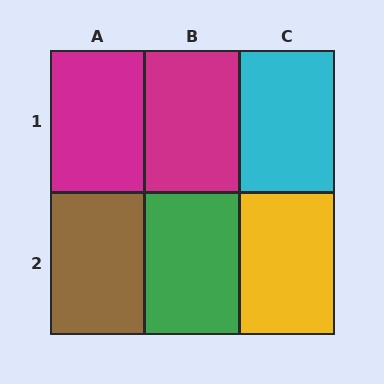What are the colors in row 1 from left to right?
Magenta, magenta, cyan.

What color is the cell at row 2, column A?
Brown.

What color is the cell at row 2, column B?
Green.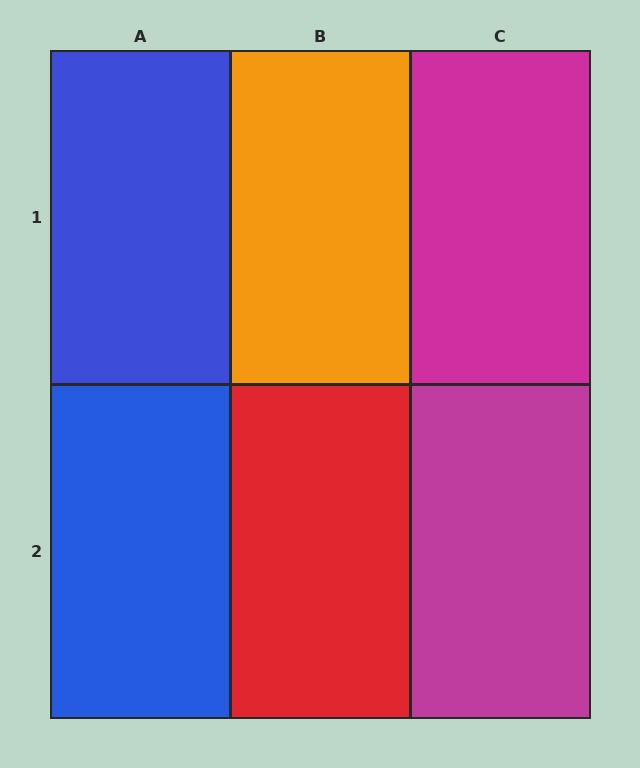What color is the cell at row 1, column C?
Magenta.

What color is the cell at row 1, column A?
Blue.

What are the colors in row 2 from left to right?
Blue, red, magenta.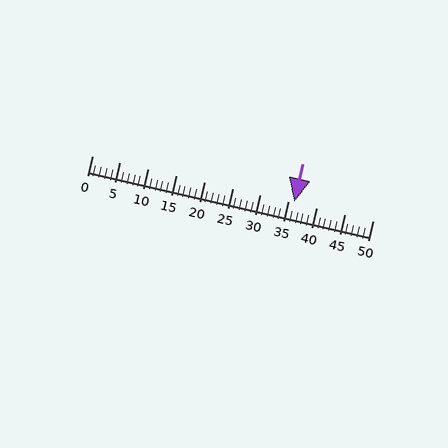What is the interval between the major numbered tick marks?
The major tick marks are spaced 5 units apart.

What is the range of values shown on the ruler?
The ruler shows values from 0 to 50.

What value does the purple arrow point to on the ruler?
The purple arrow points to approximately 36.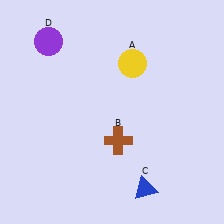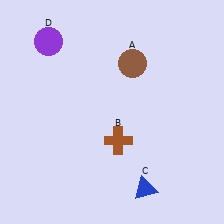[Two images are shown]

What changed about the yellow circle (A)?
In Image 1, A is yellow. In Image 2, it changed to brown.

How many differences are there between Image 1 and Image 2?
There is 1 difference between the two images.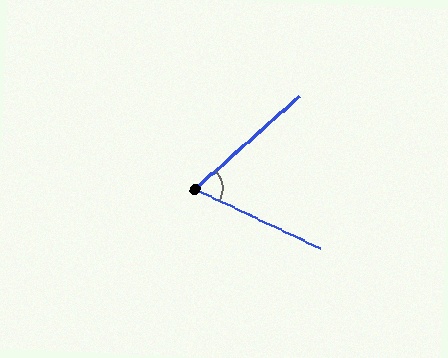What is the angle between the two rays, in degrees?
Approximately 67 degrees.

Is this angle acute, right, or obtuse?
It is acute.